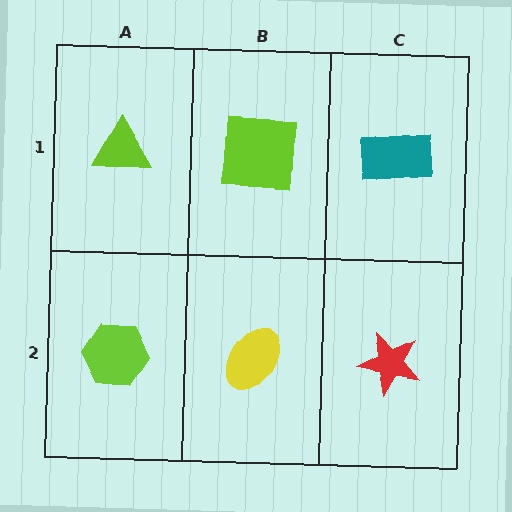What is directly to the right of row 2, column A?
A yellow ellipse.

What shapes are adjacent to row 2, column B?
A lime square (row 1, column B), a lime hexagon (row 2, column A), a red star (row 2, column C).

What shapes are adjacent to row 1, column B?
A yellow ellipse (row 2, column B), a lime triangle (row 1, column A), a teal rectangle (row 1, column C).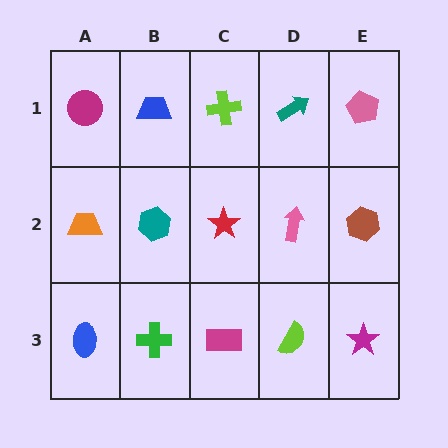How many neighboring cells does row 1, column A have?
2.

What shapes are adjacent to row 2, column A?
A magenta circle (row 1, column A), a blue ellipse (row 3, column A), a teal hexagon (row 2, column B).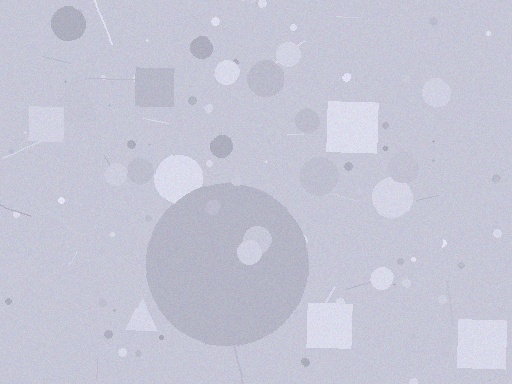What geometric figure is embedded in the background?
A circle is embedded in the background.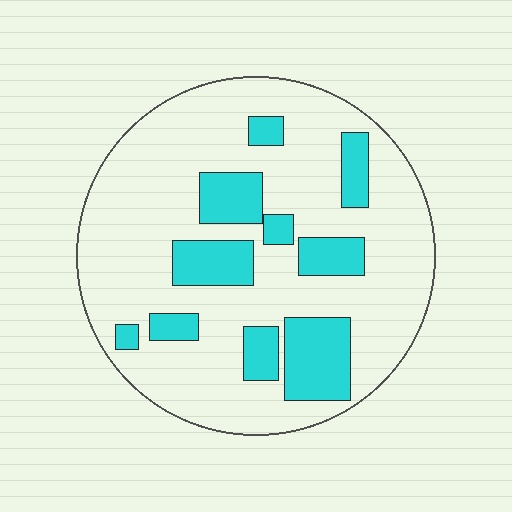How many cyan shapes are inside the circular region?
10.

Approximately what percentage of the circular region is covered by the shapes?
Approximately 25%.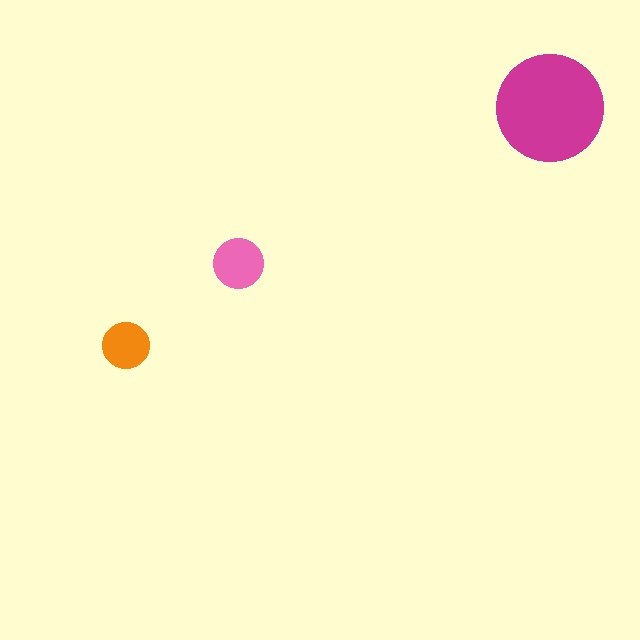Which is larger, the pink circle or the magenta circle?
The magenta one.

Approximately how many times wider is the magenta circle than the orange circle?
About 2.5 times wider.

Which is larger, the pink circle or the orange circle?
The pink one.